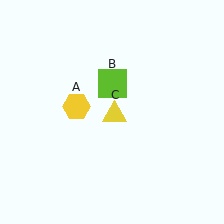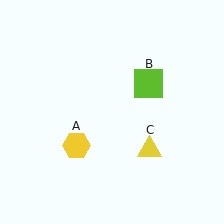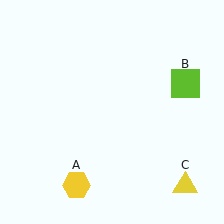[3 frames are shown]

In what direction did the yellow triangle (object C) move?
The yellow triangle (object C) moved down and to the right.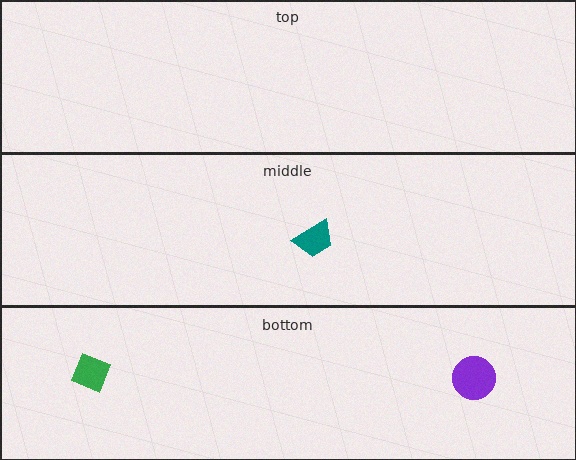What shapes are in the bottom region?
The green diamond, the purple circle.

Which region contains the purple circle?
The bottom region.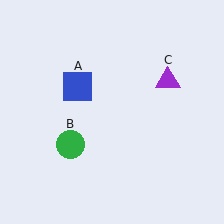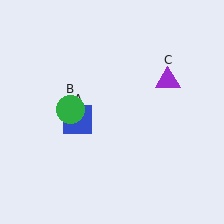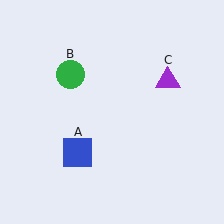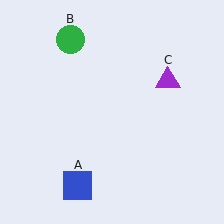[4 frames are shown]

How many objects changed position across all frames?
2 objects changed position: blue square (object A), green circle (object B).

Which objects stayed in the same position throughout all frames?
Purple triangle (object C) remained stationary.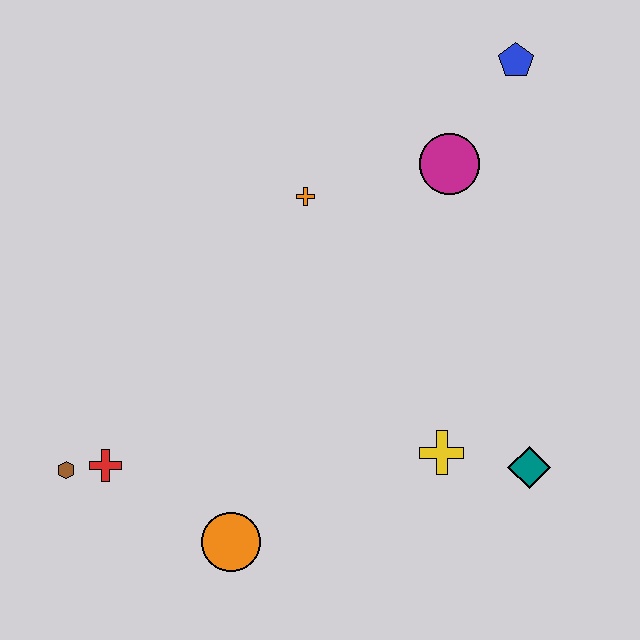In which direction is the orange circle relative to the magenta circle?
The orange circle is below the magenta circle.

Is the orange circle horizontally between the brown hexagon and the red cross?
No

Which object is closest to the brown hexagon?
The red cross is closest to the brown hexagon.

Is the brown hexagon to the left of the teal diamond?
Yes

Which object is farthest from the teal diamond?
The brown hexagon is farthest from the teal diamond.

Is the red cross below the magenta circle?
Yes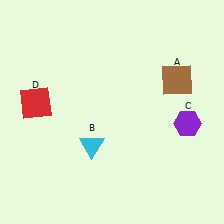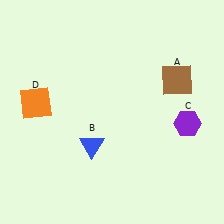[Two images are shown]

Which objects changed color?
B changed from cyan to blue. D changed from red to orange.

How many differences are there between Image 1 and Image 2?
There are 2 differences between the two images.